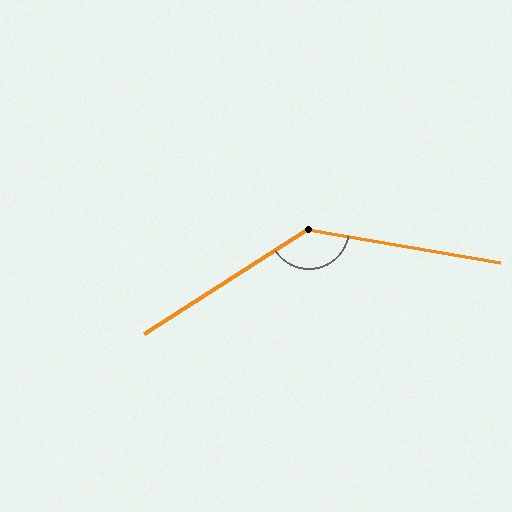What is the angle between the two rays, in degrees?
Approximately 137 degrees.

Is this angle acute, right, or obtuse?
It is obtuse.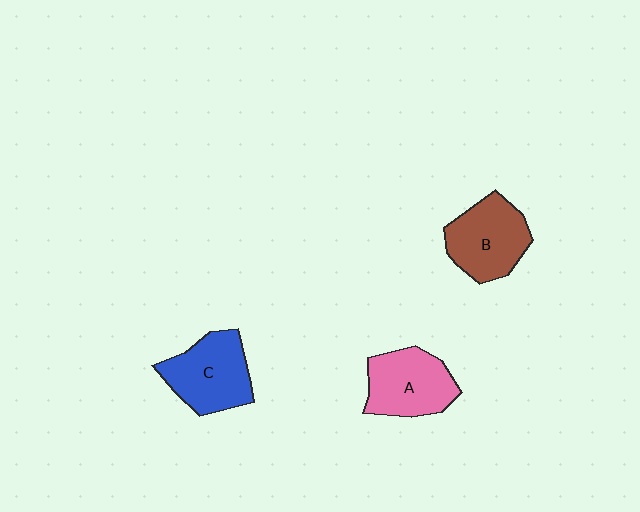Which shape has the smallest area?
Shape A (pink).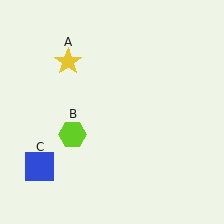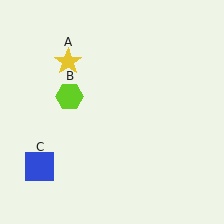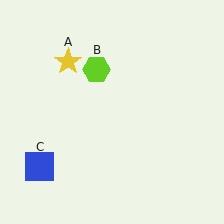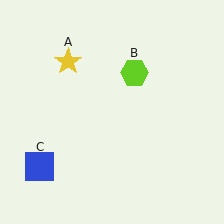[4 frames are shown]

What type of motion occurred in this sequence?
The lime hexagon (object B) rotated clockwise around the center of the scene.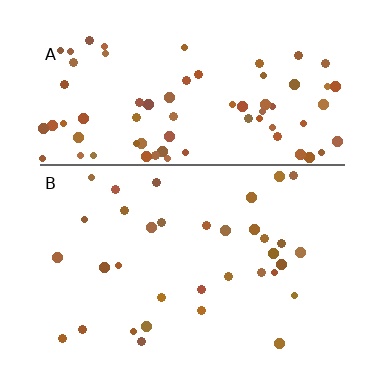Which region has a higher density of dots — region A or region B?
A (the top).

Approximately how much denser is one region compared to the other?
Approximately 2.3× — region A over region B.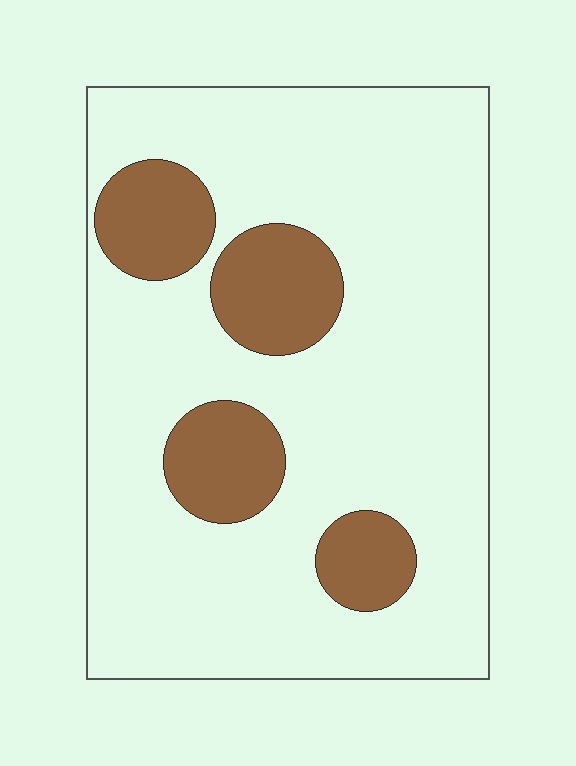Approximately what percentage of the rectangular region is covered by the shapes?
Approximately 20%.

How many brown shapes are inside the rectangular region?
4.